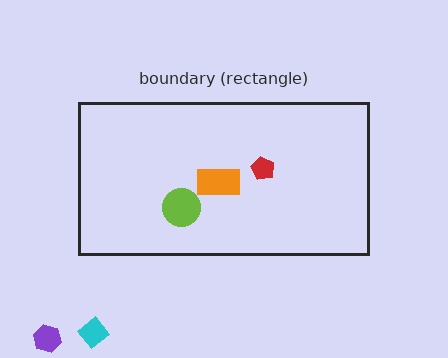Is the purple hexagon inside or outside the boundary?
Outside.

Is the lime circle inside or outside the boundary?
Inside.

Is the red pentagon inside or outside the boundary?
Inside.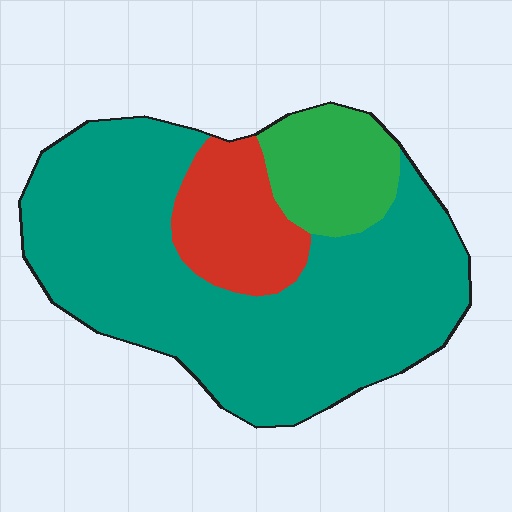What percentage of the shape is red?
Red covers around 15% of the shape.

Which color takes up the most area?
Teal, at roughly 70%.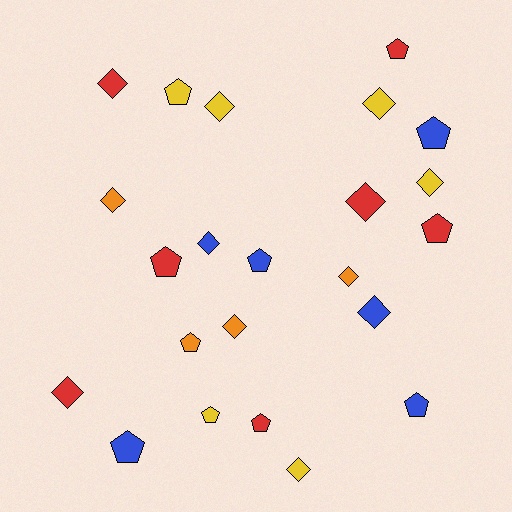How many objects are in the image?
There are 23 objects.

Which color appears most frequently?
Red, with 7 objects.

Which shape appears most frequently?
Diamond, with 12 objects.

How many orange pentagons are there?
There is 1 orange pentagon.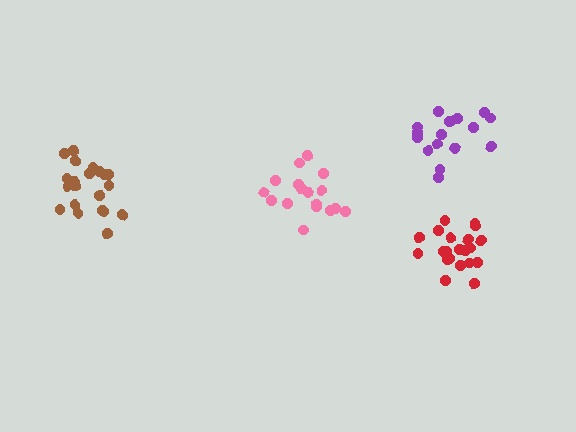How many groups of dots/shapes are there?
There are 4 groups.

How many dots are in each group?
Group 1: 18 dots, Group 2: 16 dots, Group 3: 21 dots, Group 4: 21 dots (76 total).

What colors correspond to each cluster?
The clusters are colored: pink, purple, brown, red.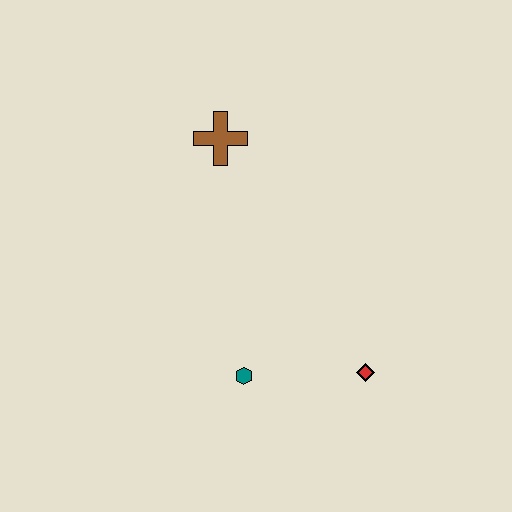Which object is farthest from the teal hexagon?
The brown cross is farthest from the teal hexagon.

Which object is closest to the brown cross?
The teal hexagon is closest to the brown cross.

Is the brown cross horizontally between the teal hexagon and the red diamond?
No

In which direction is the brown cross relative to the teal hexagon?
The brown cross is above the teal hexagon.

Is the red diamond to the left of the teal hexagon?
No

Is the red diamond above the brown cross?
No